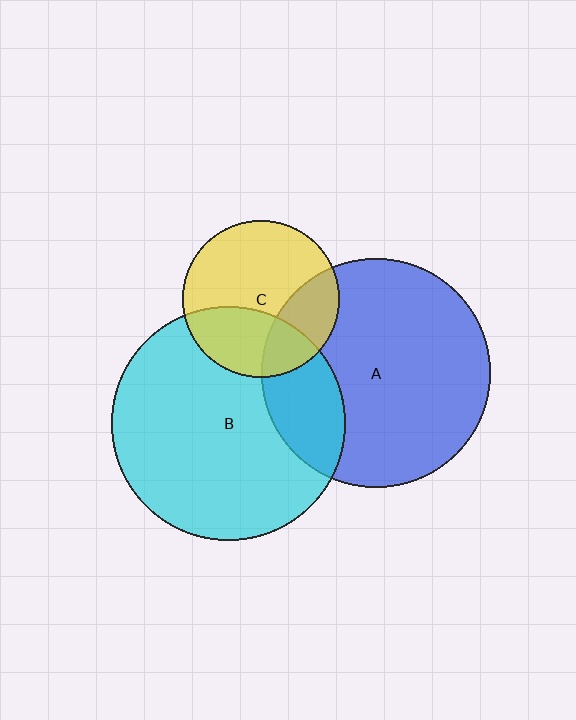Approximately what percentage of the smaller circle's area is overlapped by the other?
Approximately 20%.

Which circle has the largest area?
Circle B (cyan).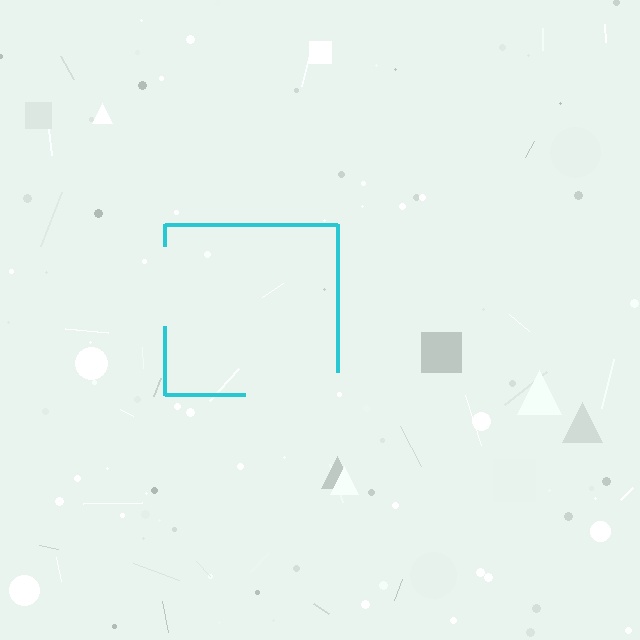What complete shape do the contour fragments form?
The contour fragments form a square.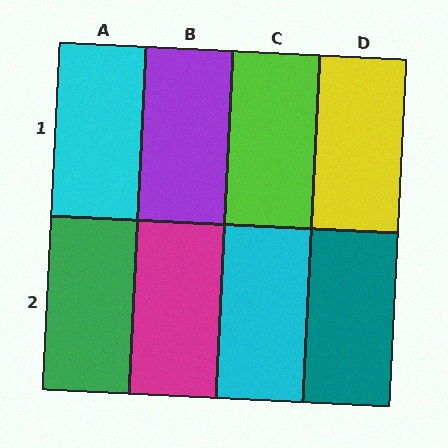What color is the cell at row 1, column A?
Cyan.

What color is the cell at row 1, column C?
Lime.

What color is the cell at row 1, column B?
Purple.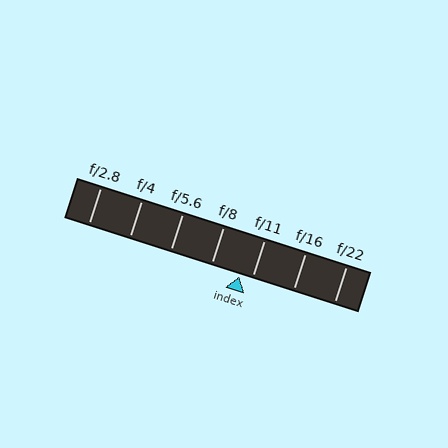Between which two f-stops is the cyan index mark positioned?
The index mark is between f/8 and f/11.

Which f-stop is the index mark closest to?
The index mark is closest to f/11.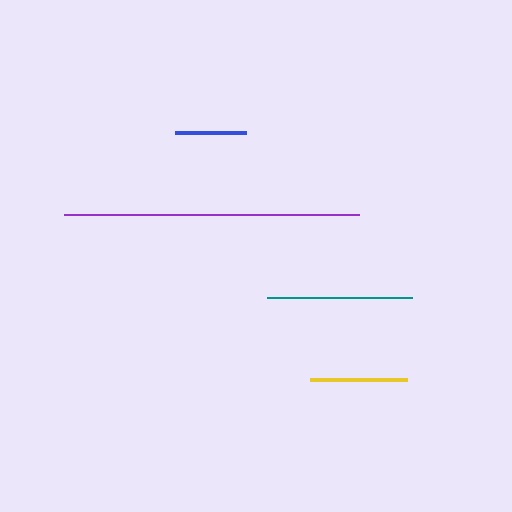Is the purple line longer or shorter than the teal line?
The purple line is longer than the teal line.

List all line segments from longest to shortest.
From longest to shortest: purple, teal, yellow, blue.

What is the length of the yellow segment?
The yellow segment is approximately 97 pixels long.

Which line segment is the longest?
The purple line is the longest at approximately 295 pixels.